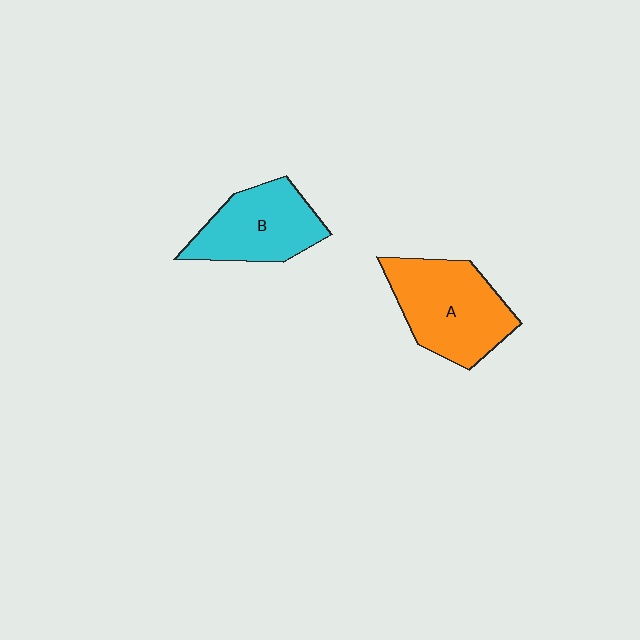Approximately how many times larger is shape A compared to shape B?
Approximately 1.2 times.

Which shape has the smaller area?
Shape B (cyan).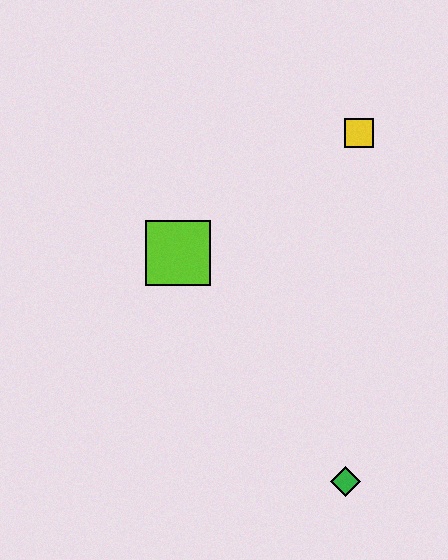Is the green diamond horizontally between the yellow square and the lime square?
Yes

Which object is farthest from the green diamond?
The yellow square is farthest from the green diamond.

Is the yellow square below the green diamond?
No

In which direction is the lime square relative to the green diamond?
The lime square is above the green diamond.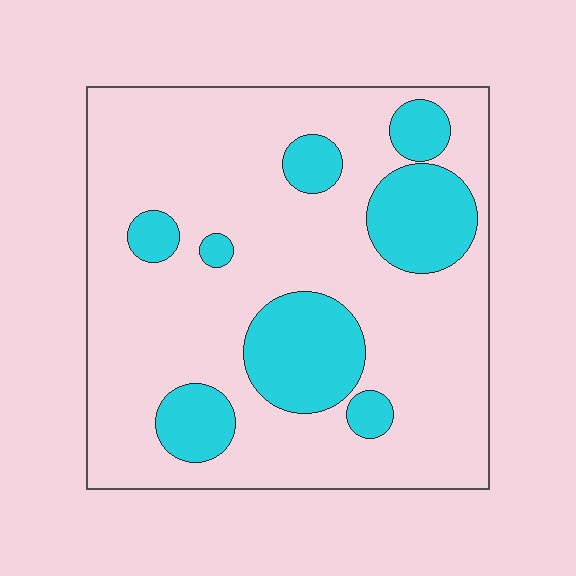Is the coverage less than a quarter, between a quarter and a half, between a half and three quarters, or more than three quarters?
Less than a quarter.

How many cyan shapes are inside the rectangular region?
8.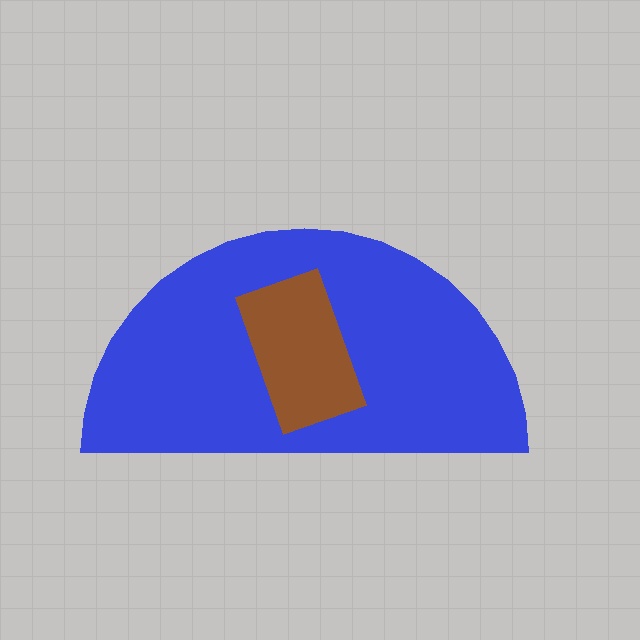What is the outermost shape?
The blue semicircle.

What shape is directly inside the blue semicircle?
The brown rectangle.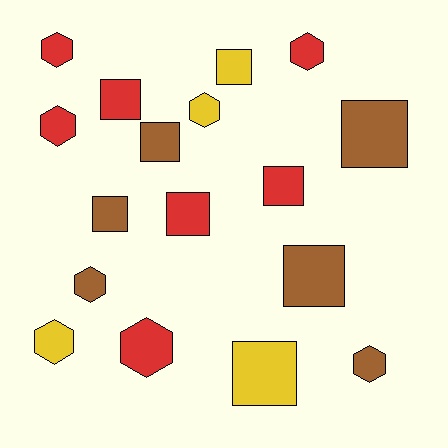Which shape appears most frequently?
Square, with 9 objects.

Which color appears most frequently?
Red, with 7 objects.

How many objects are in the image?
There are 17 objects.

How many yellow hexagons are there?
There are 2 yellow hexagons.